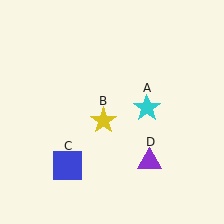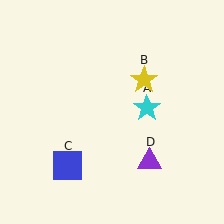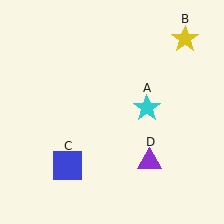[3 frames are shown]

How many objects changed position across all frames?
1 object changed position: yellow star (object B).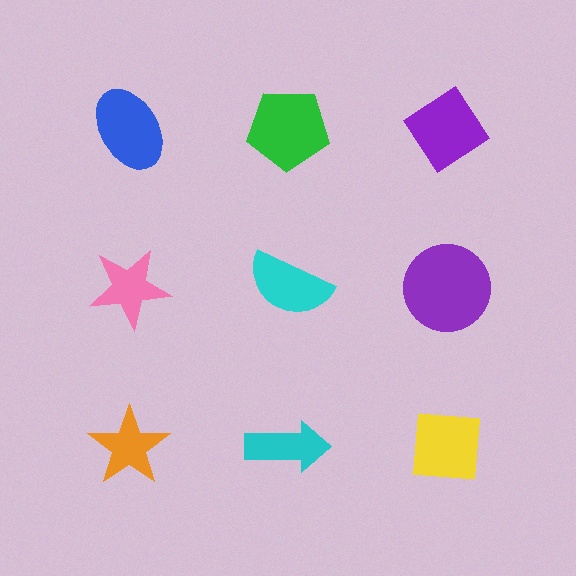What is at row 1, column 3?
A purple diamond.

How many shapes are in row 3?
3 shapes.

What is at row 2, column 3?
A purple circle.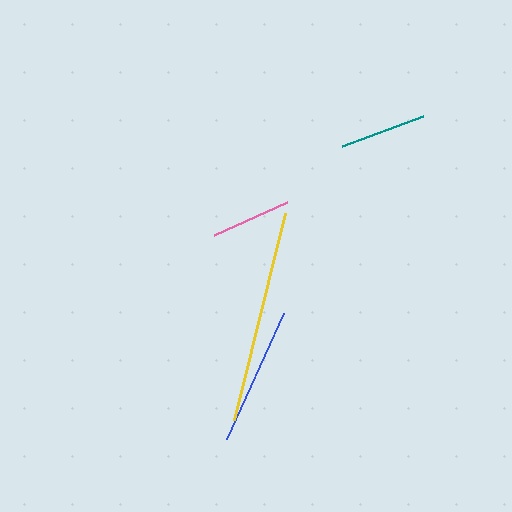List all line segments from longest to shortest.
From longest to shortest: yellow, blue, teal, pink.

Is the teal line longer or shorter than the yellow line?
The yellow line is longer than the teal line.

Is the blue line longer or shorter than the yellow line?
The yellow line is longer than the blue line.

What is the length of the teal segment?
The teal segment is approximately 86 pixels long.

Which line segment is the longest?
The yellow line is the longest at approximately 213 pixels.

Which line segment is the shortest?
The pink line is the shortest at approximately 80 pixels.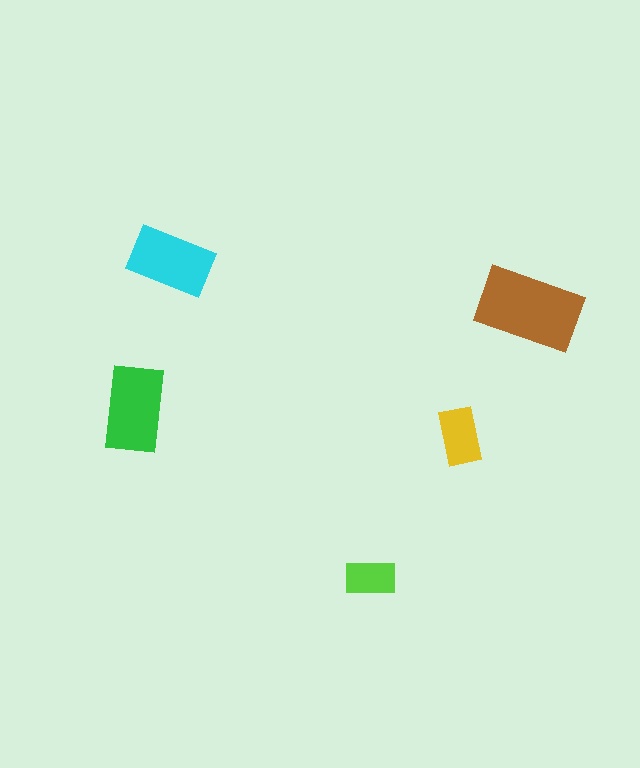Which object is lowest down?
The lime rectangle is bottommost.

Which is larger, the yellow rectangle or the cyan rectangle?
The cyan one.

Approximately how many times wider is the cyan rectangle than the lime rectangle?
About 1.5 times wider.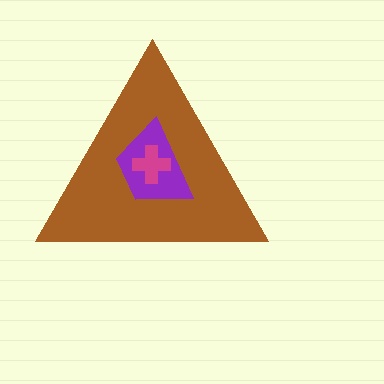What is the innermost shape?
The magenta cross.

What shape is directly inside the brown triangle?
The purple trapezoid.